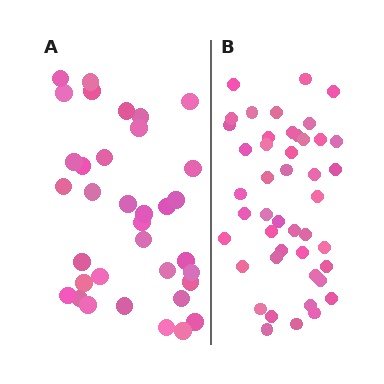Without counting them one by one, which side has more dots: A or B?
Region B (the right region) has more dots.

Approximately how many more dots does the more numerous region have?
Region B has roughly 10 or so more dots than region A.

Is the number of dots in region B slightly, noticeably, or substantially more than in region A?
Region B has noticeably more, but not dramatically so. The ratio is roughly 1.3 to 1.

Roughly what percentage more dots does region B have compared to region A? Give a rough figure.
About 30% more.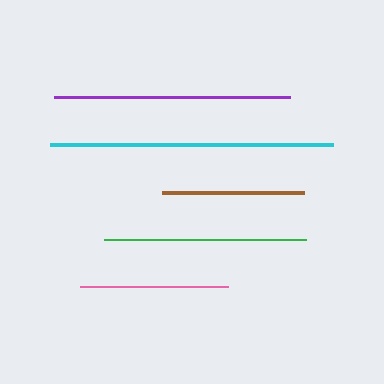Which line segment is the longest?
The cyan line is the longest at approximately 283 pixels.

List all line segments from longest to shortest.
From longest to shortest: cyan, purple, green, pink, brown.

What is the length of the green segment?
The green segment is approximately 202 pixels long.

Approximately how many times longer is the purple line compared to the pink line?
The purple line is approximately 1.6 times the length of the pink line.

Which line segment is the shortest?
The brown line is the shortest at approximately 142 pixels.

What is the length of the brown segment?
The brown segment is approximately 142 pixels long.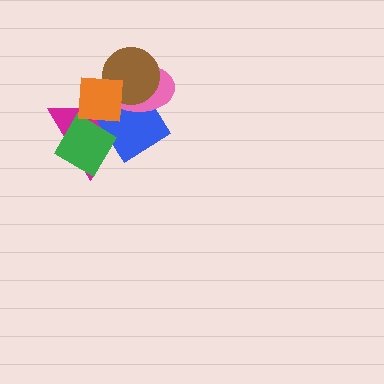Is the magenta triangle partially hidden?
Yes, it is partially covered by another shape.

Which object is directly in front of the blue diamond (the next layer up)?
The pink ellipse is directly in front of the blue diamond.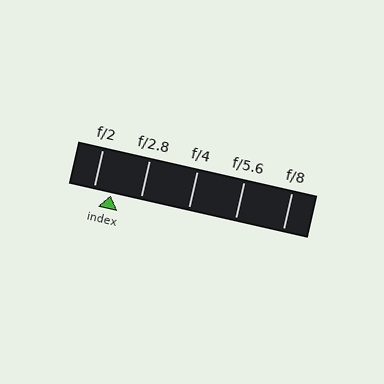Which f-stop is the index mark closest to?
The index mark is closest to f/2.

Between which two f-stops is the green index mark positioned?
The index mark is between f/2 and f/2.8.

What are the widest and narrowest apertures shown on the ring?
The widest aperture shown is f/2 and the narrowest is f/8.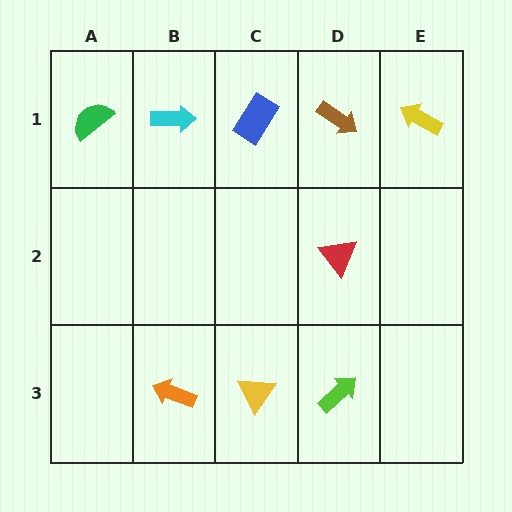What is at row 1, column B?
A cyan arrow.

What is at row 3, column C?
A yellow triangle.